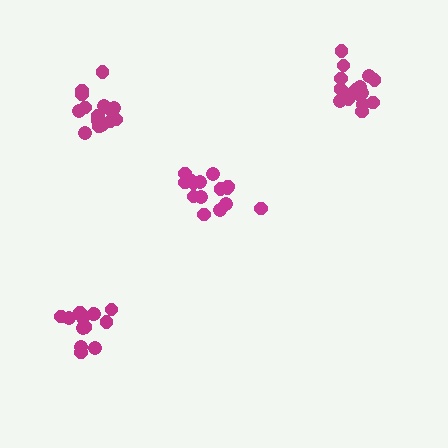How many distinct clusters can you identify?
There are 4 distinct clusters.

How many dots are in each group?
Group 1: 15 dots, Group 2: 16 dots, Group 3: 13 dots, Group 4: 16 dots (60 total).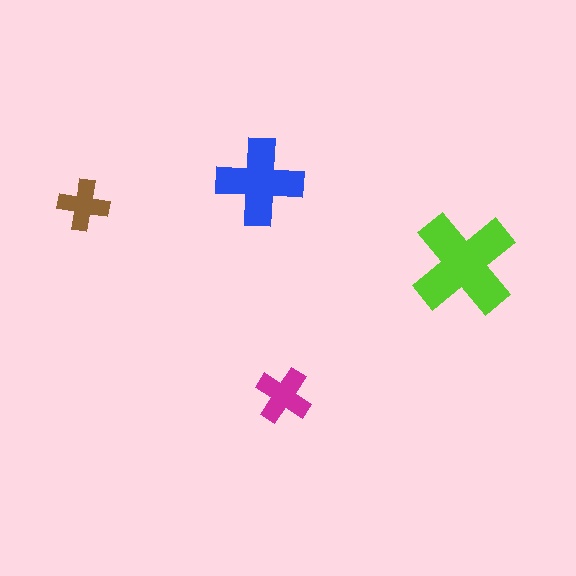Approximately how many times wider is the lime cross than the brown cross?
About 2 times wider.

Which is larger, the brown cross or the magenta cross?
The magenta one.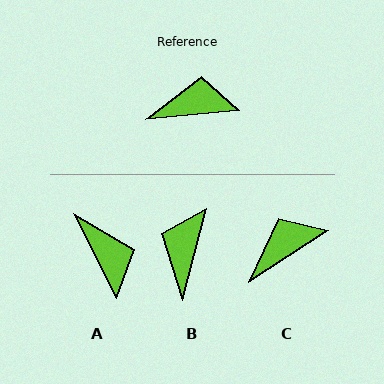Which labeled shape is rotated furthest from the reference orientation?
B, about 70 degrees away.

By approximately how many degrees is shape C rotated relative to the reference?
Approximately 28 degrees counter-clockwise.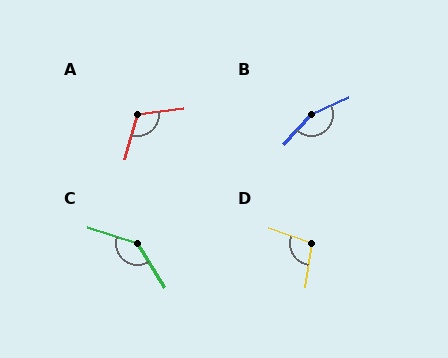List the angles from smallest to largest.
D (100°), A (112°), C (140°), B (157°).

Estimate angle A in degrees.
Approximately 112 degrees.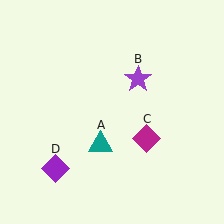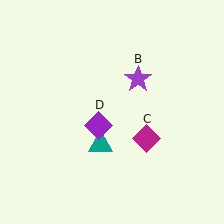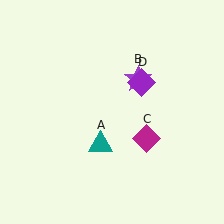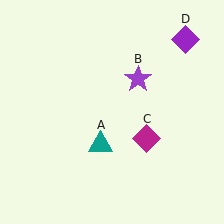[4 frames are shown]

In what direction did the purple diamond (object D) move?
The purple diamond (object D) moved up and to the right.